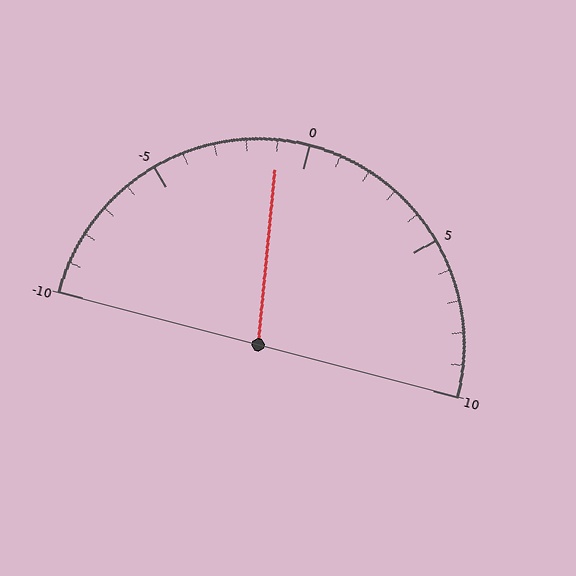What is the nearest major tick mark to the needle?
The nearest major tick mark is 0.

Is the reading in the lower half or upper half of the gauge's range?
The reading is in the lower half of the range (-10 to 10).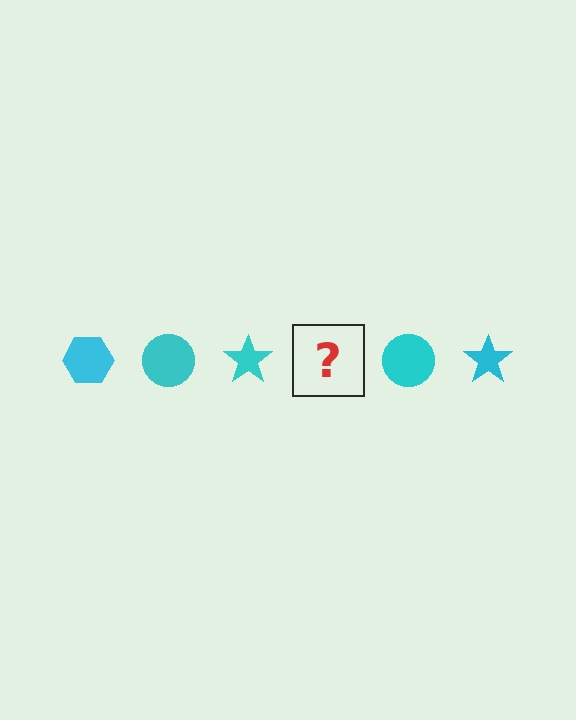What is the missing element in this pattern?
The missing element is a cyan hexagon.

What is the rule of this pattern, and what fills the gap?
The rule is that the pattern cycles through hexagon, circle, star shapes in cyan. The gap should be filled with a cyan hexagon.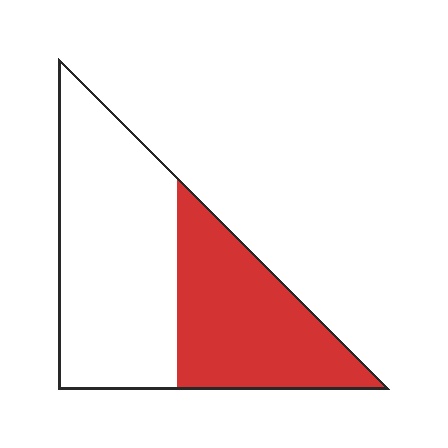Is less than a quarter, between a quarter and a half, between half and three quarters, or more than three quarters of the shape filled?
Between a quarter and a half.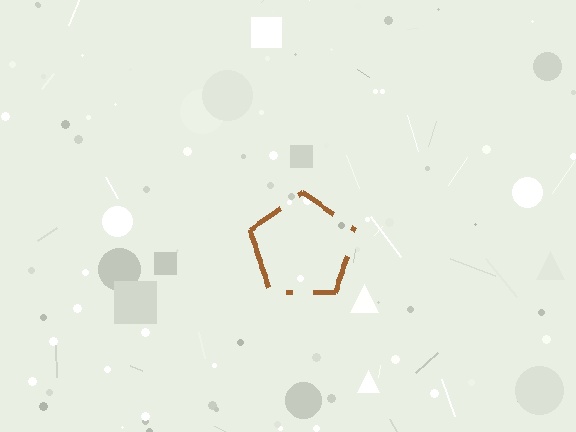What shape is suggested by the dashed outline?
The dashed outline suggests a pentagon.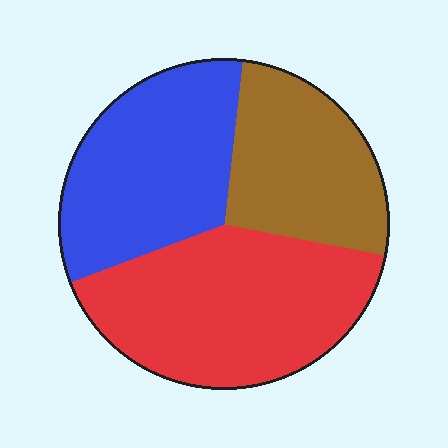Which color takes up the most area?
Red, at roughly 40%.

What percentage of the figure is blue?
Blue takes up about one third (1/3) of the figure.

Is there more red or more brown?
Red.